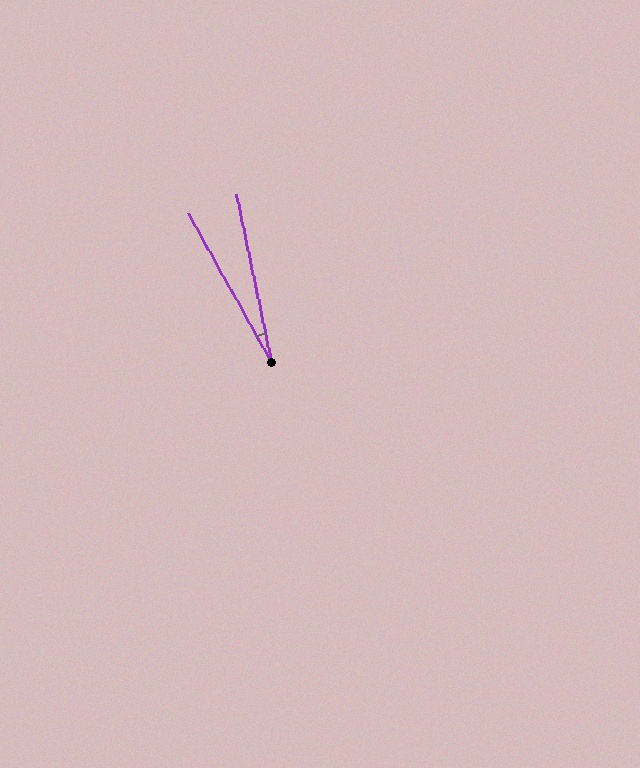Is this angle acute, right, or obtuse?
It is acute.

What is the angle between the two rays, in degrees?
Approximately 18 degrees.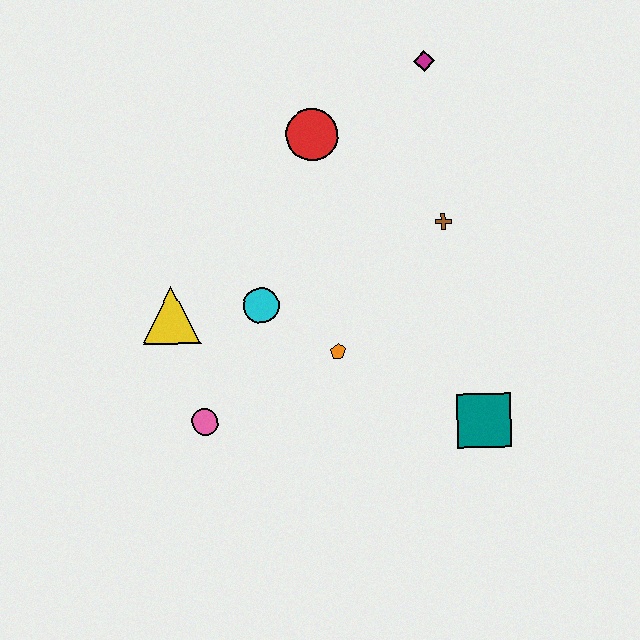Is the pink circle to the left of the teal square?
Yes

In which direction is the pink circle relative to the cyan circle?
The pink circle is below the cyan circle.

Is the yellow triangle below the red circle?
Yes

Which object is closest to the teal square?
The orange pentagon is closest to the teal square.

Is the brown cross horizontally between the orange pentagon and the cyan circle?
No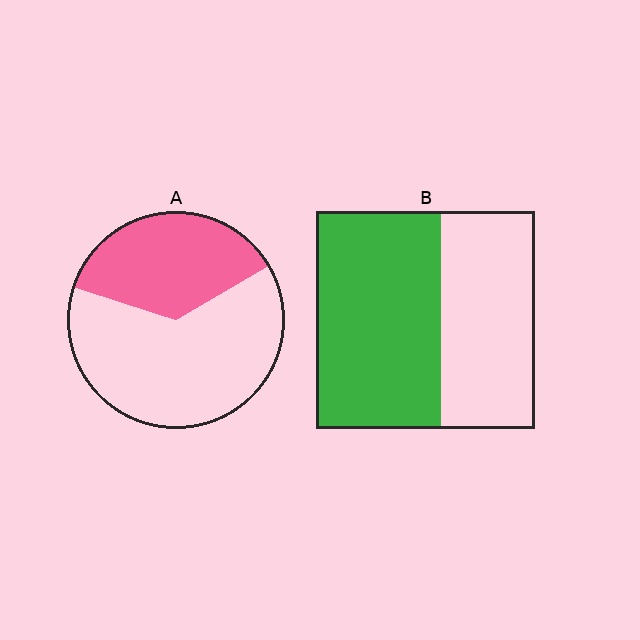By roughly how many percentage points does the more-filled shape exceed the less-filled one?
By roughly 20 percentage points (B over A).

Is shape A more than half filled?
No.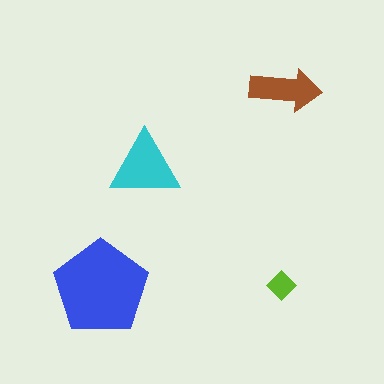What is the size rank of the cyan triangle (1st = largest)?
2nd.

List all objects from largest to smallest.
The blue pentagon, the cyan triangle, the brown arrow, the lime diamond.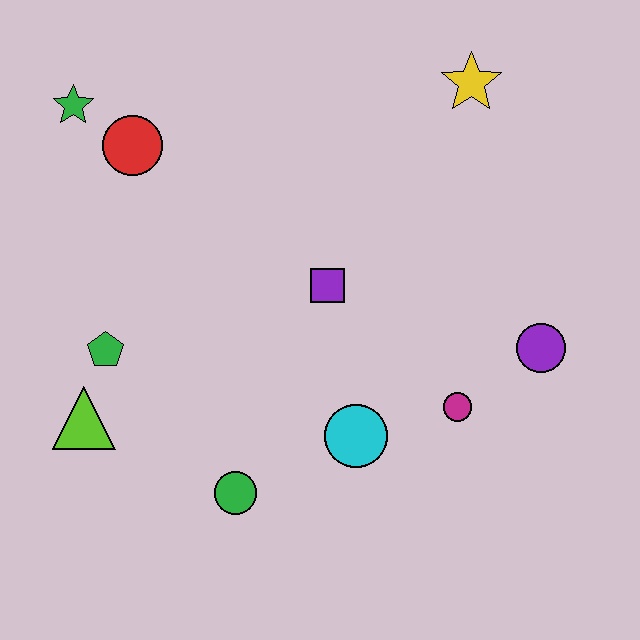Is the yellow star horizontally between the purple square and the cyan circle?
No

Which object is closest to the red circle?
The green star is closest to the red circle.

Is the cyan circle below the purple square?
Yes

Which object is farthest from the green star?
The purple circle is farthest from the green star.